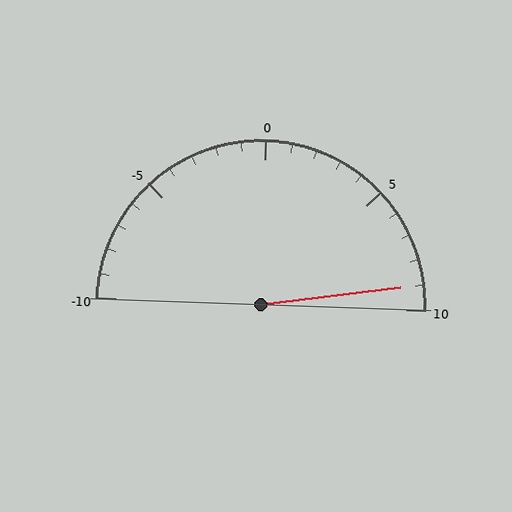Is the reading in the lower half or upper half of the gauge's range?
The reading is in the upper half of the range (-10 to 10).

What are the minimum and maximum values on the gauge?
The gauge ranges from -10 to 10.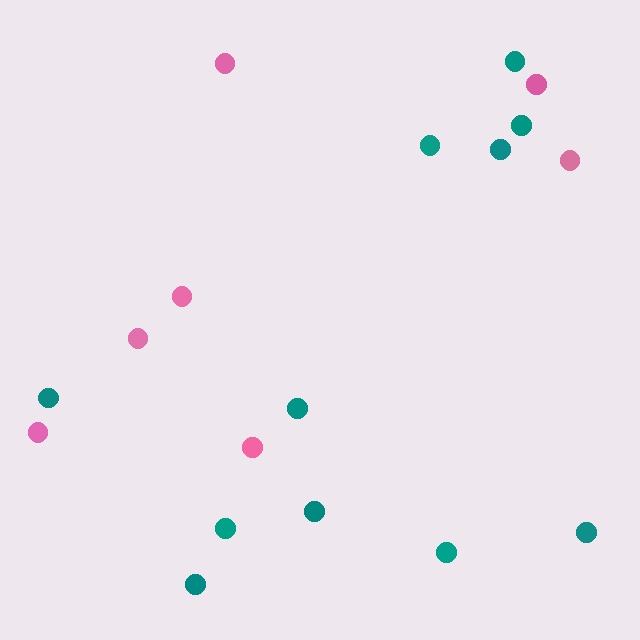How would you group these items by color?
There are 2 groups: one group of teal circles (11) and one group of pink circles (7).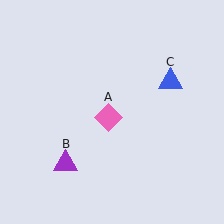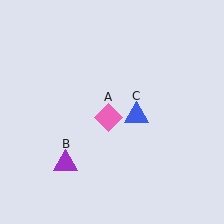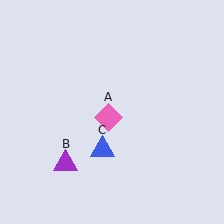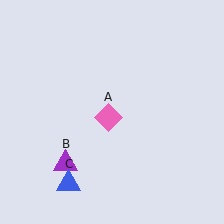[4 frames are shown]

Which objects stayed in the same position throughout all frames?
Pink diamond (object A) and purple triangle (object B) remained stationary.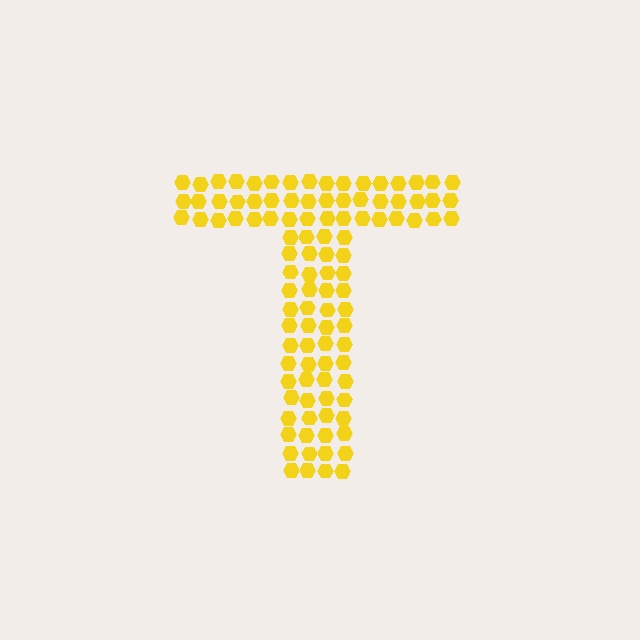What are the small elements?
The small elements are hexagons.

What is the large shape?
The large shape is the letter T.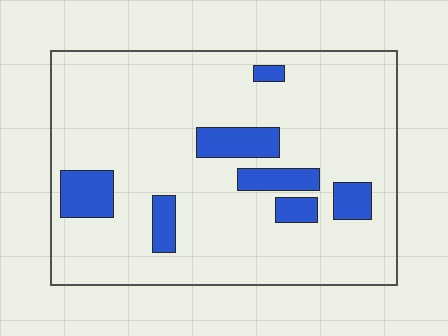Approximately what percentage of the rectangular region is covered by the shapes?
Approximately 15%.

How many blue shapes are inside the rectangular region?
7.